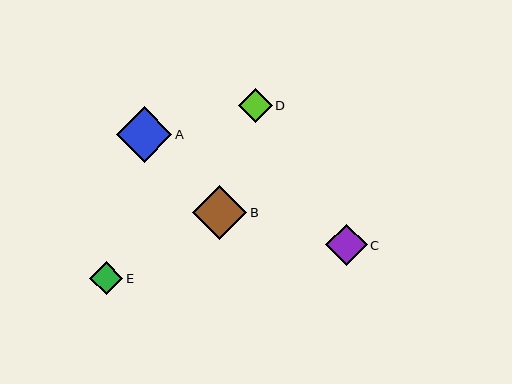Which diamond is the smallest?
Diamond E is the smallest with a size of approximately 34 pixels.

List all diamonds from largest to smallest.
From largest to smallest: A, B, C, D, E.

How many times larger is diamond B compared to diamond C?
Diamond B is approximately 1.3 times the size of diamond C.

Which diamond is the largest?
Diamond A is the largest with a size of approximately 55 pixels.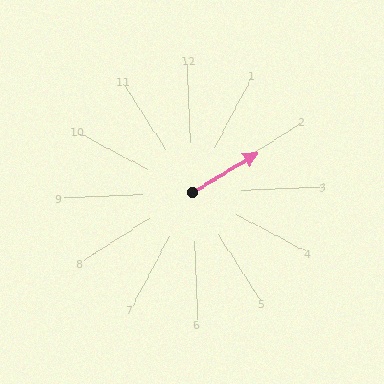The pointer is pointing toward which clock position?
Roughly 2 o'clock.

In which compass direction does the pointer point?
Northeast.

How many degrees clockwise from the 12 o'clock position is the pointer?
Approximately 61 degrees.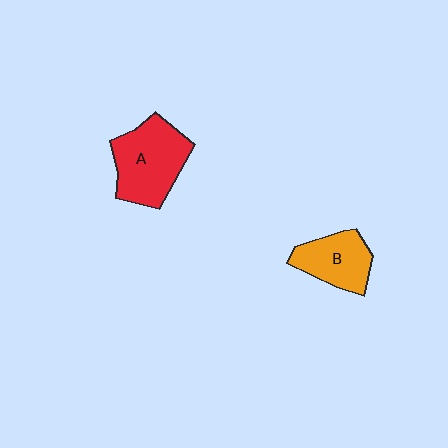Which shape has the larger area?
Shape A (red).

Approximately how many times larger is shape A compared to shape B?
Approximately 1.4 times.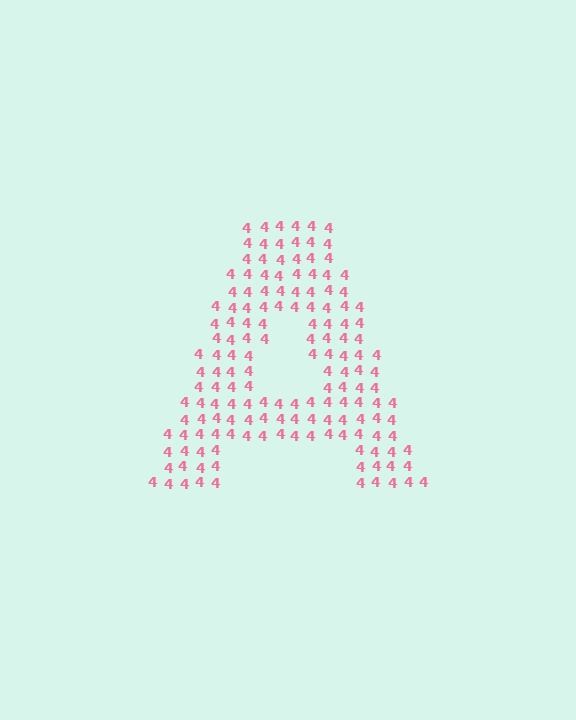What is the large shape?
The large shape is the letter A.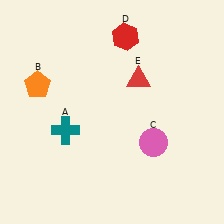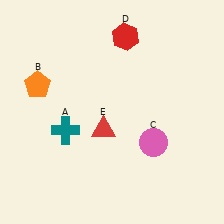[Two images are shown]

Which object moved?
The red triangle (E) moved down.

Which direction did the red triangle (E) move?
The red triangle (E) moved down.